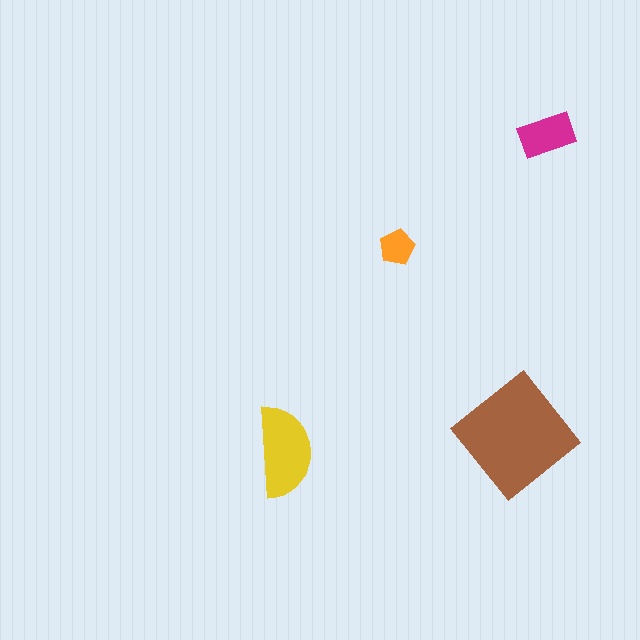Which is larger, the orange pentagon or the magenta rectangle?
The magenta rectangle.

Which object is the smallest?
The orange pentagon.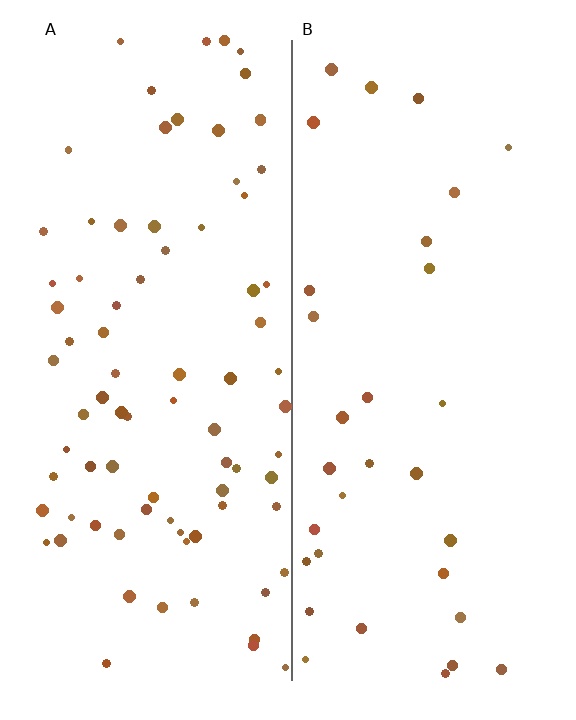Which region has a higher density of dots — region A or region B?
A (the left).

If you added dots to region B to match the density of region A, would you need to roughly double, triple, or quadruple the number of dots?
Approximately triple.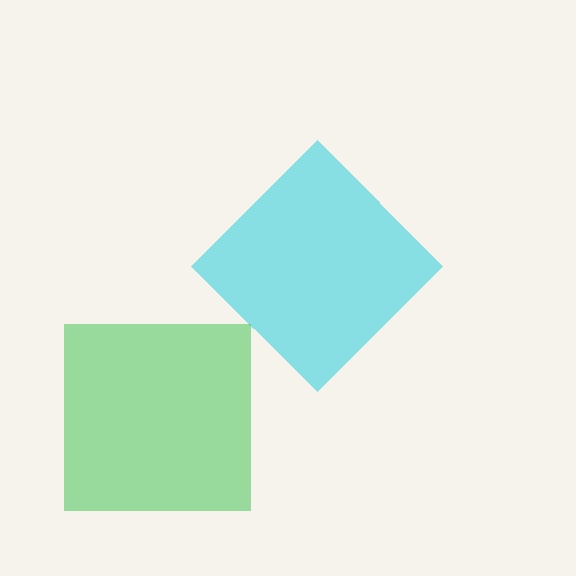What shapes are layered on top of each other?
The layered shapes are: a cyan diamond, a green square.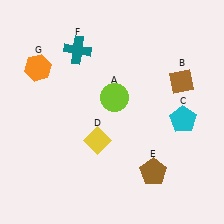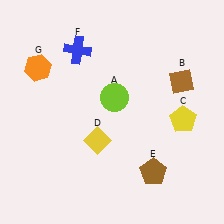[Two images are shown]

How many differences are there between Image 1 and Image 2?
There are 2 differences between the two images.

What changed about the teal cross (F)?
In Image 1, F is teal. In Image 2, it changed to blue.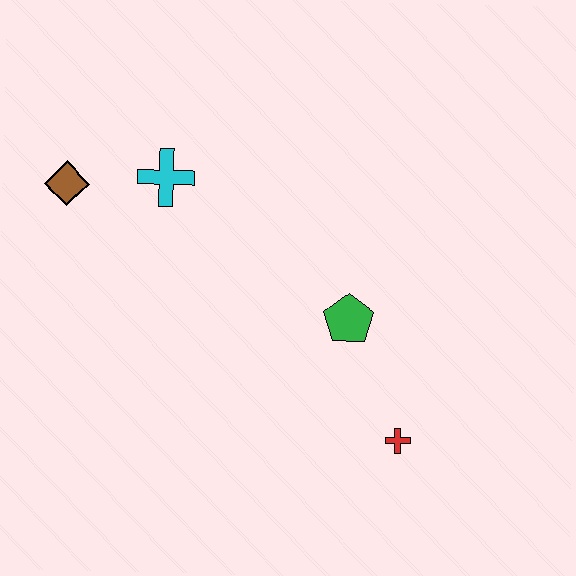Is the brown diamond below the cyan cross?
Yes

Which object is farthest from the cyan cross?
The red cross is farthest from the cyan cross.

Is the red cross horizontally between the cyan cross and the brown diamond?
No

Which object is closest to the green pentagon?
The red cross is closest to the green pentagon.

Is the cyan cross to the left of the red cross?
Yes